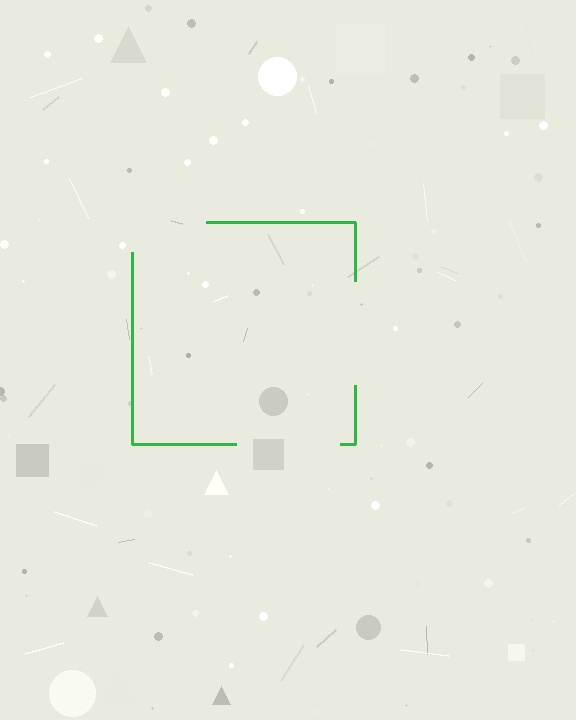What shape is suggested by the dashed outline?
The dashed outline suggests a square.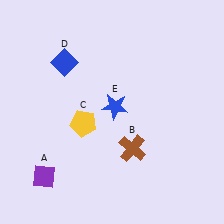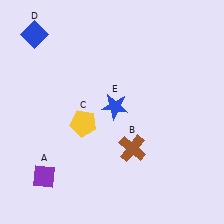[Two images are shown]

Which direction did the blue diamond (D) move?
The blue diamond (D) moved left.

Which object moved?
The blue diamond (D) moved left.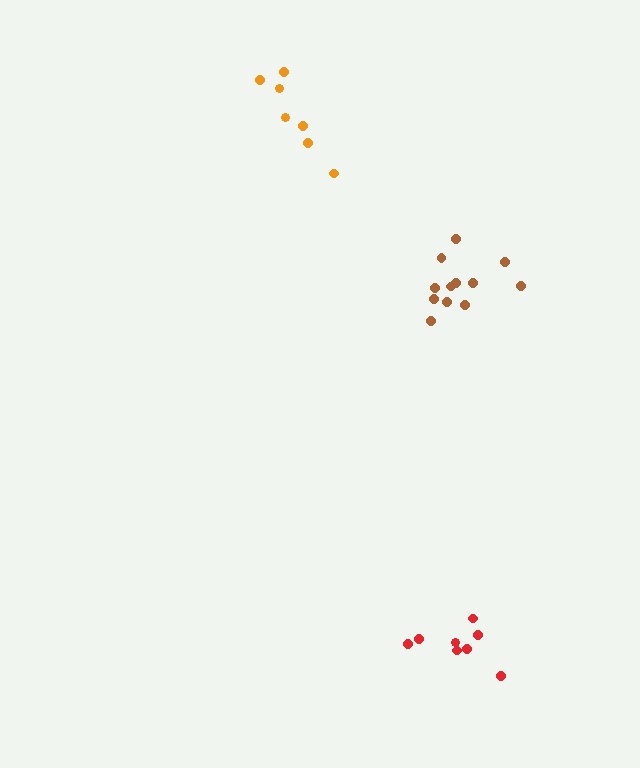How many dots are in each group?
Group 1: 8 dots, Group 2: 12 dots, Group 3: 7 dots (27 total).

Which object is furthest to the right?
The brown cluster is rightmost.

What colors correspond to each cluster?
The clusters are colored: red, brown, orange.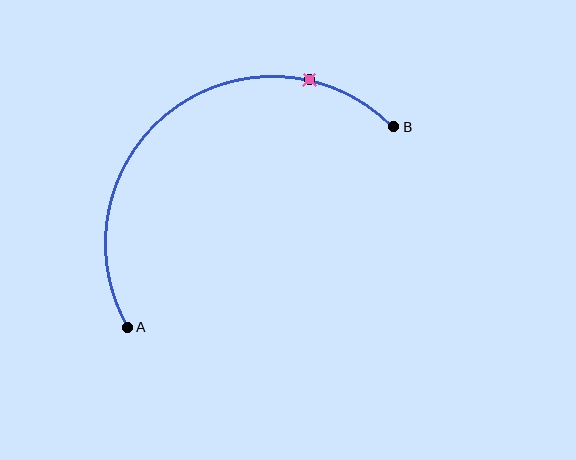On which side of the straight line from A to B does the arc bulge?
The arc bulges above and to the left of the straight line connecting A and B.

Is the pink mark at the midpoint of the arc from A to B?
No. The pink mark lies on the arc but is closer to endpoint B. The arc midpoint would be at the point on the curve equidistant along the arc from both A and B.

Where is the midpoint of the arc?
The arc midpoint is the point on the curve farthest from the straight line joining A and B. It sits above and to the left of that line.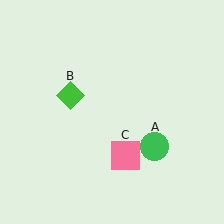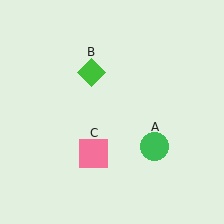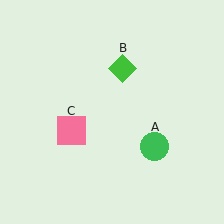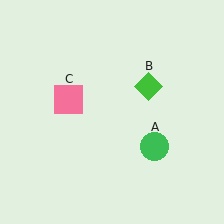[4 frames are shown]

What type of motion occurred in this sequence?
The green diamond (object B), pink square (object C) rotated clockwise around the center of the scene.